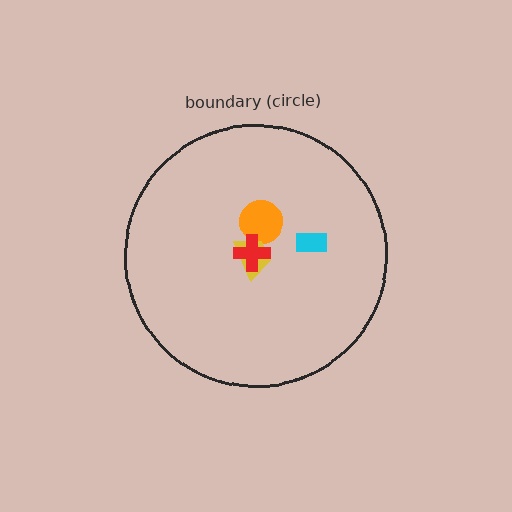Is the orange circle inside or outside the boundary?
Inside.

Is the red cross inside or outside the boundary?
Inside.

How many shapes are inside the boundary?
4 inside, 0 outside.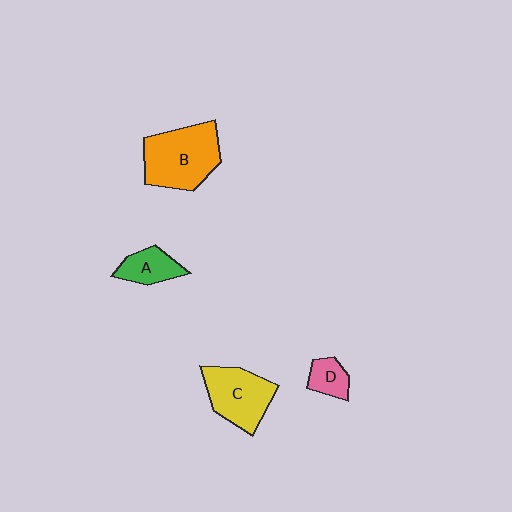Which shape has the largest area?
Shape B (orange).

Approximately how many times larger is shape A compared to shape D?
Approximately 1.3 times.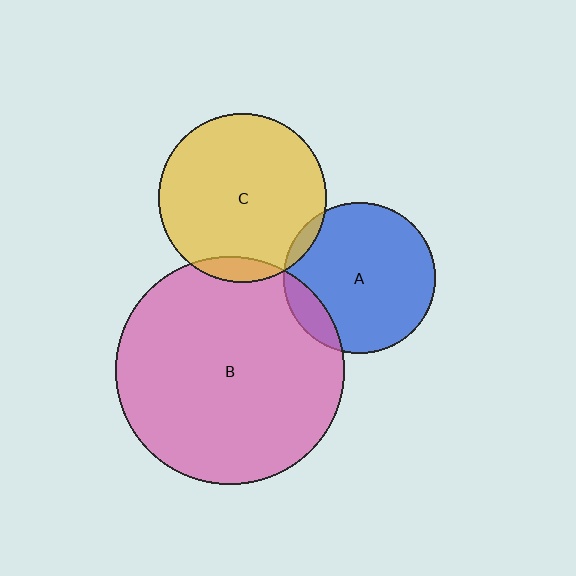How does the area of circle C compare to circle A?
Approximately 1.2 times.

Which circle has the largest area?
Circle B (pink).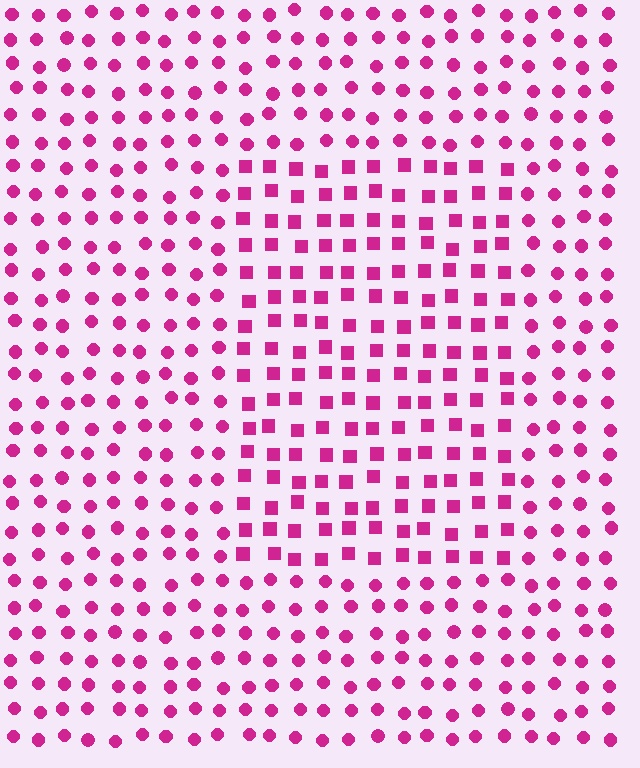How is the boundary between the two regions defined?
The boundary is defined by a change in element shape: squares inside vs. circles outside. All elements share the same color and spacing.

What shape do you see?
I see a rectangle.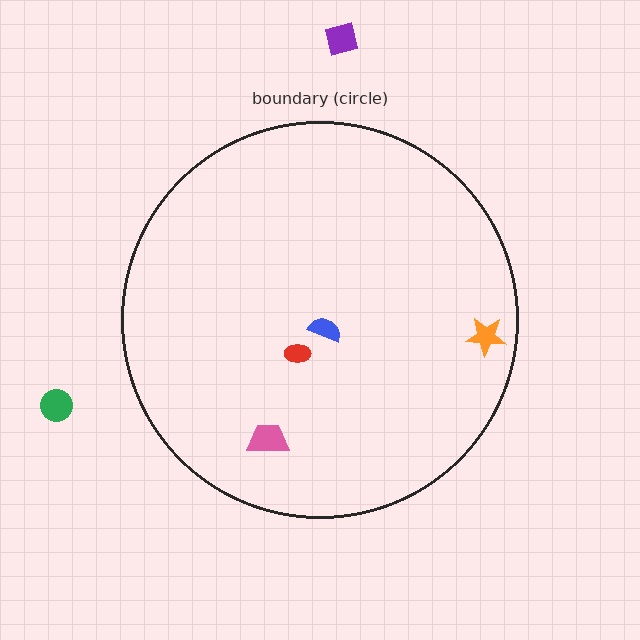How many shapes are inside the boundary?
4 inside, 2 outside.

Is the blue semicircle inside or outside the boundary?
Inside.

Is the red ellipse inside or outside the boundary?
Inside.